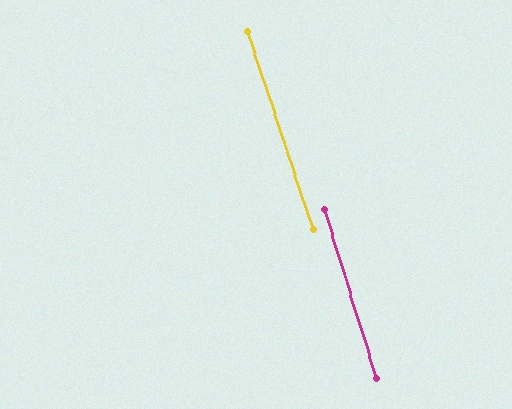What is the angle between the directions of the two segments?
Approximately 1 degree.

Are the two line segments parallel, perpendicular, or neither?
Parallel — their directions differ by only 1.1°.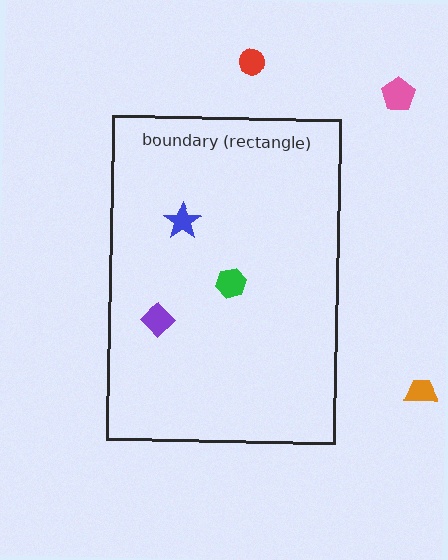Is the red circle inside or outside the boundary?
Outside.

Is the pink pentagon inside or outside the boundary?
Outside.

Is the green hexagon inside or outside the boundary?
Inside.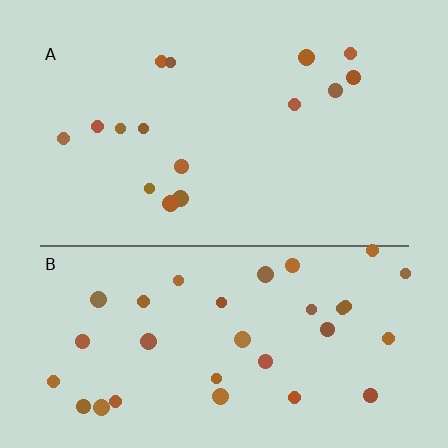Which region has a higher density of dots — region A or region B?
B (the bottom).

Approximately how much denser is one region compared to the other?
Approximately 2.1× — region B over region A.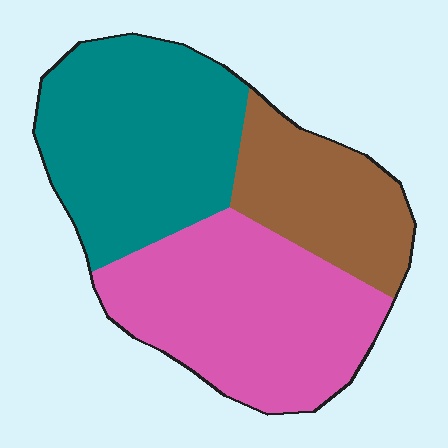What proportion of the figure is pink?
Pink takes up about two fifths (2/5) of the figure.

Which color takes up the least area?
Brown, at roughly 20%.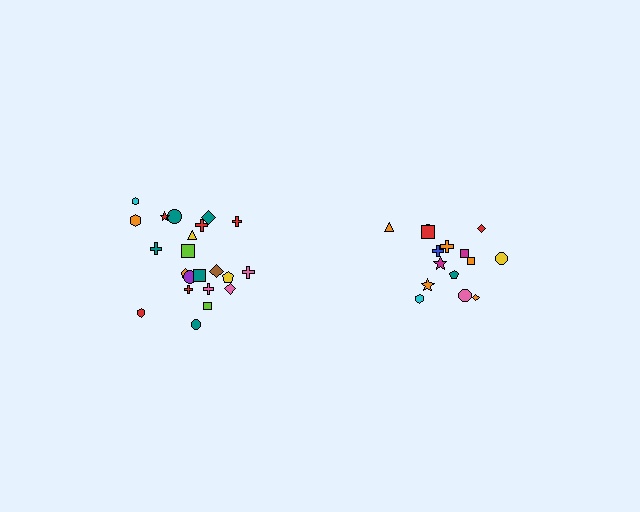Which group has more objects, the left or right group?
The left group.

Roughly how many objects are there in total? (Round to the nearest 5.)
Roughly 35 objects in total.